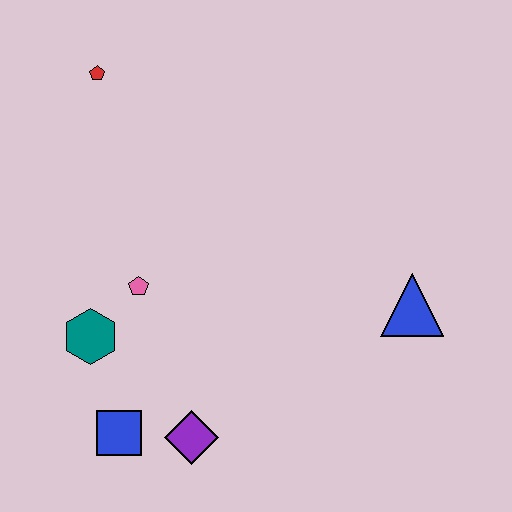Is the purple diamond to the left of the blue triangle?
Yes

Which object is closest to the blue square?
The purple diamond is closest to the blue square.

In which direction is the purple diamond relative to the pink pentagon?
The purple diamond is below the pink pentagon.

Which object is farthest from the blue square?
The red pentagon is farthest from the blue square.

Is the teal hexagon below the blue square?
No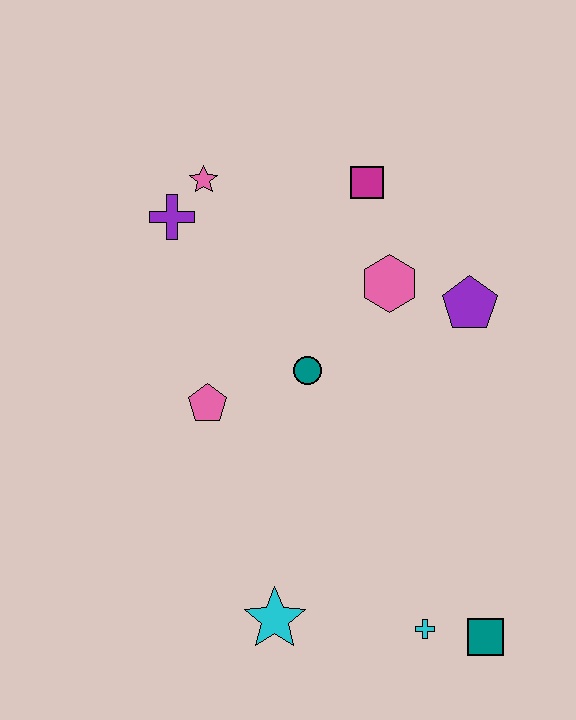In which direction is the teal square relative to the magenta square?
The teal square is below the magenta square.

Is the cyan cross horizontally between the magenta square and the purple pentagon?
Yes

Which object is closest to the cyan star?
The cyan cross is closest to the cyan star.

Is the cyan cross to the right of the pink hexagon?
Yes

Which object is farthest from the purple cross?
The teal square is farthest from the purple cross.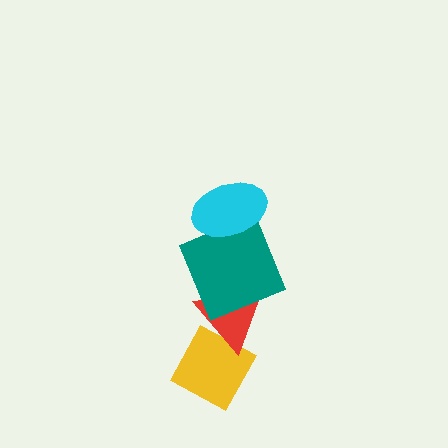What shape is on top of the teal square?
The cyan ellipse is on top of the teal square.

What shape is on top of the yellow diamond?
The red triangle is on top of the yellow diamond.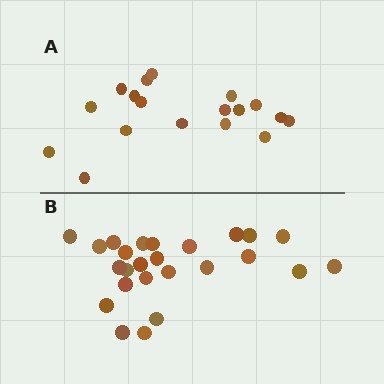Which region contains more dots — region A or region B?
Region B (the bottom region) has more dots.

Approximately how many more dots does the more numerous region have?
Region B has roughly 8 or so more dots than region A.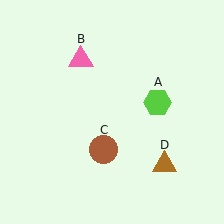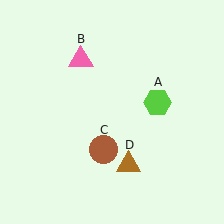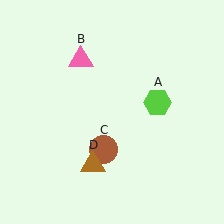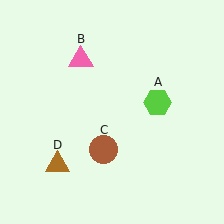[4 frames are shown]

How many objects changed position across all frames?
1 object changed position: brown triangle (object D).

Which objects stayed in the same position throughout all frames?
Lime hexagon (object A) and pink triangle (object B) and brown circle (object C) remained stationary.